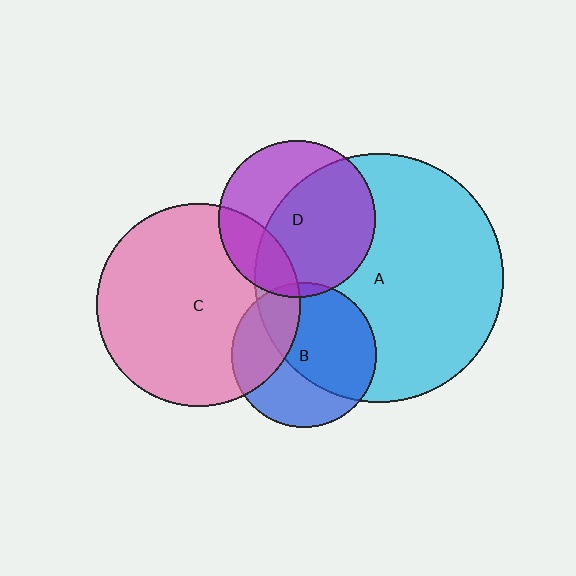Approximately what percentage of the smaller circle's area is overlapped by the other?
Approximately 20%.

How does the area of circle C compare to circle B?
Approximately 2.0 times.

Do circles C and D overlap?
Yes.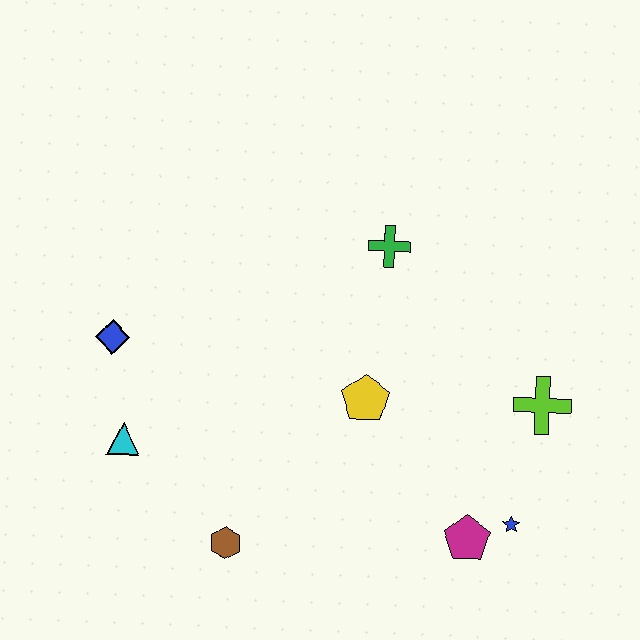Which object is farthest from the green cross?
The brown hexagon is farthest from the green cross.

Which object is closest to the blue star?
The magenta pentagon is closest to the blue star.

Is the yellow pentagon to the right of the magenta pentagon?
No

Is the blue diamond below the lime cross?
No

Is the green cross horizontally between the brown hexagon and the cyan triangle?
No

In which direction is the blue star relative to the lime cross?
The blue star is below the lime cross.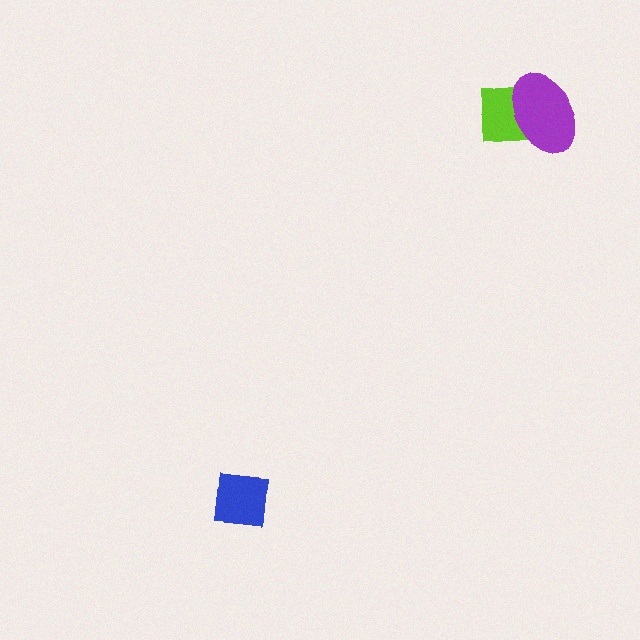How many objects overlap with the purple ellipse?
1 object overlaps with the purple ellipse.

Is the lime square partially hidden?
Yes, it is partially covered by another shape.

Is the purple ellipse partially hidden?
No, no other shape covers it.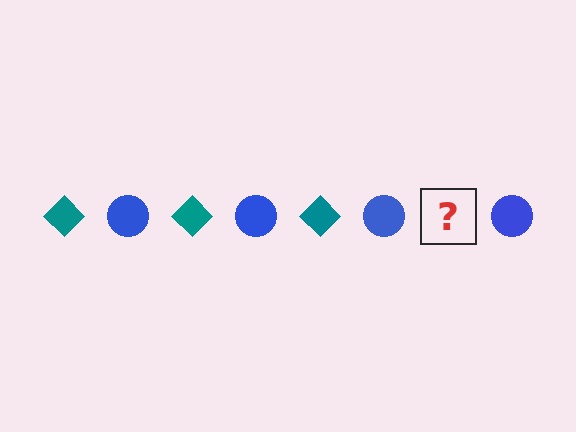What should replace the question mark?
The question mark should be replaced with a teal diamond.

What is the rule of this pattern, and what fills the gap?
The rule is that the pattern alternates between teal diamond and blue circle. The gap should be filled with a teal diamond.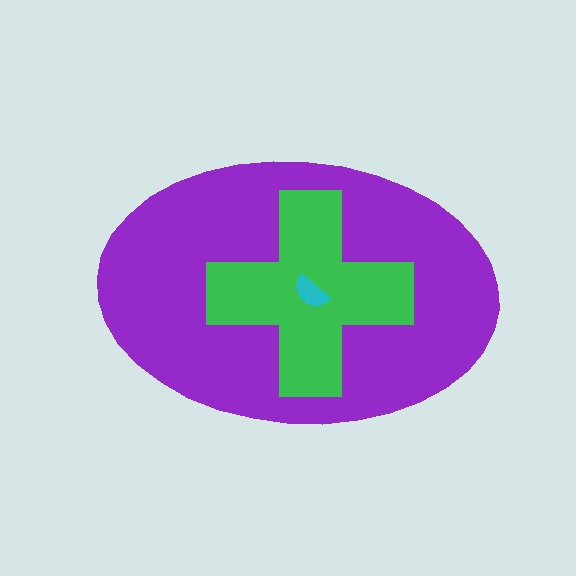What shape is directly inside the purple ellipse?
The green cross.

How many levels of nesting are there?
3.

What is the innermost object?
The cyan semicircle.